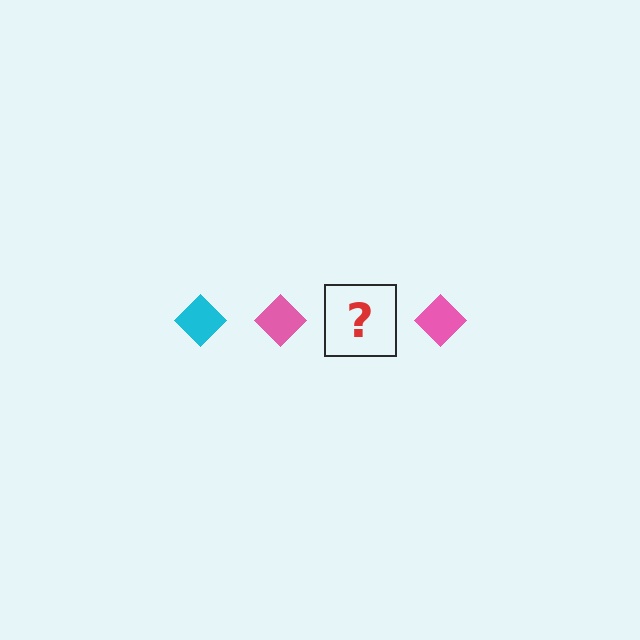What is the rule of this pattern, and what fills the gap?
The rule is that the pattern cycles through cyan, pink diamonds. The gap should be filled with a cyan diamond.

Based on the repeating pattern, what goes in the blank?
The blank should be a cyan diamond.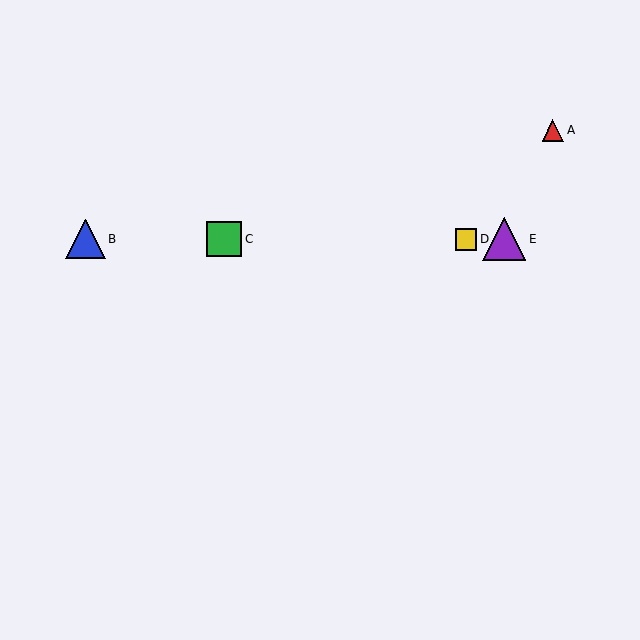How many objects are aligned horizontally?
4 objects (B, C, D, E) are aligned horizontally.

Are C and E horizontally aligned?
Yes, both are at y≈239.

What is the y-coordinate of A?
Object A is at y≈130.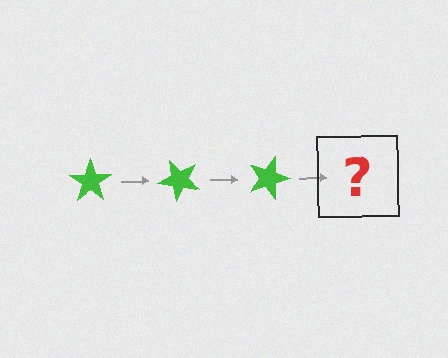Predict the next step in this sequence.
The next step is a green star rotated 135 degrees.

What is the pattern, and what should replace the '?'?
The pattern is that the star rotates 45 degrees each step. The '?' should be a green star rotated 135 degrees.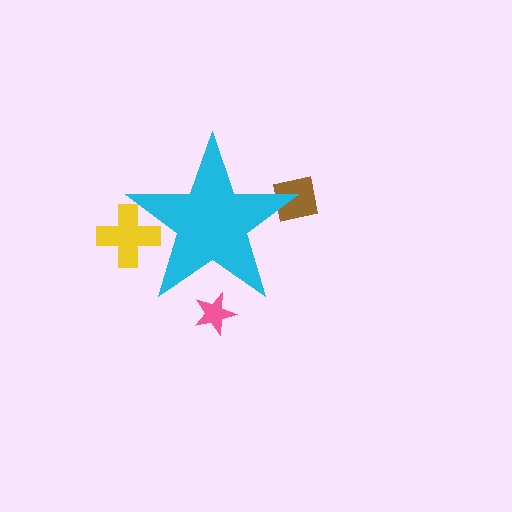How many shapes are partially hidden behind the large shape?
3 shapes are partially hidden.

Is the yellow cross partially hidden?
Yes, the yellow cross is partially hidden behind the cyan star.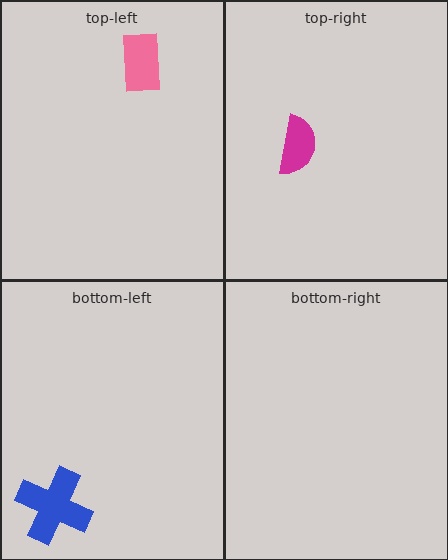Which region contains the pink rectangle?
The top-left region.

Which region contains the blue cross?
The bottom-left region.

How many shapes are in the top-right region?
1.